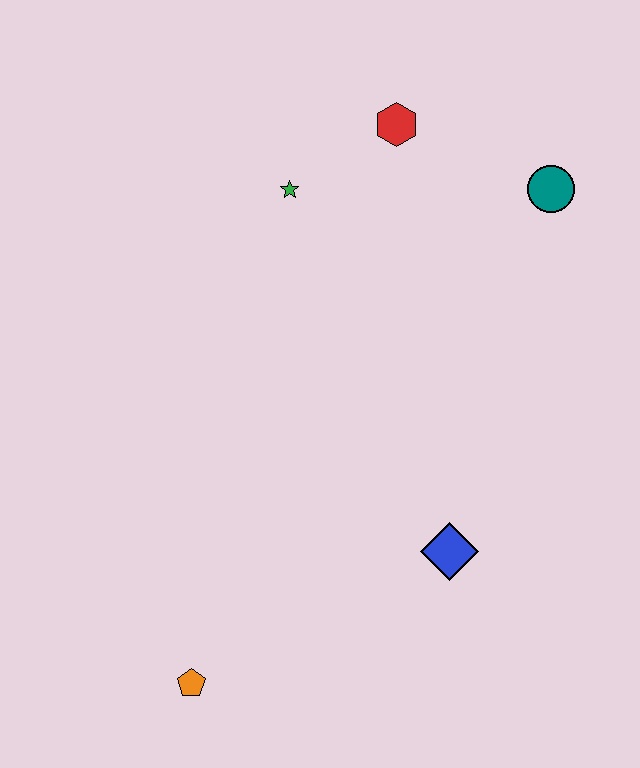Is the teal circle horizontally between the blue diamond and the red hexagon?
No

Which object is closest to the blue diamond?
The orange pentagon is closest to the blue diamond.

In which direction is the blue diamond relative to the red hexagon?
The blue diamond is below the red hexagon.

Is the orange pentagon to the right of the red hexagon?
No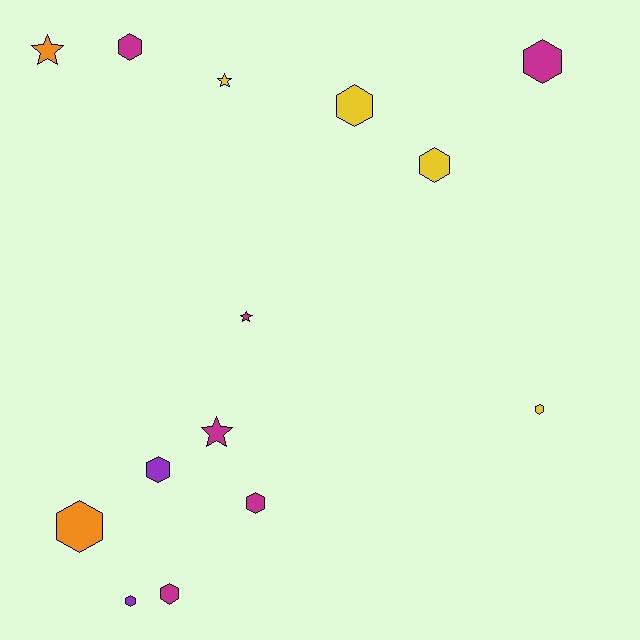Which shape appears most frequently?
Hexagon, with 10 objects.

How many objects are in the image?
There are 14 objects.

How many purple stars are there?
There are no purple stars.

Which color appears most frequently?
Magenta, with 6 objects.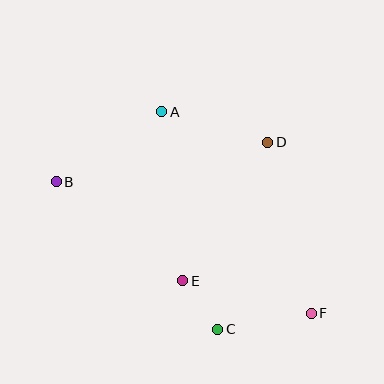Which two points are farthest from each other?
Points B and F are farthest from each other.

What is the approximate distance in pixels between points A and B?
The distance between A and B is approximately 127 pixels.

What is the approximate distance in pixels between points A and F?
The distance between A and F is approximately 251 pixels.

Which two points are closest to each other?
Points C and E are closest to each other.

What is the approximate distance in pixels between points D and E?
The distance between D and E is approximately 163 pixels.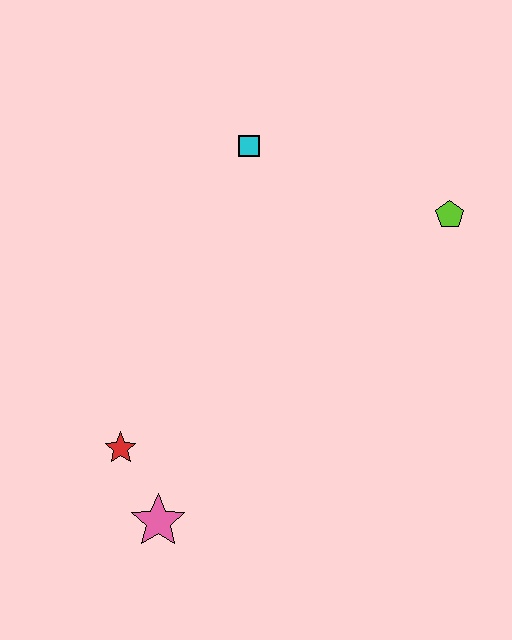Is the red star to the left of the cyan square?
Yes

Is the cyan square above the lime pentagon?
Yes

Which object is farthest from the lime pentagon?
The pink star is farthest from the lime pentagon.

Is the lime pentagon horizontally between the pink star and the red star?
No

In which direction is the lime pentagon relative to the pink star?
The lime pentagon is above the pink star.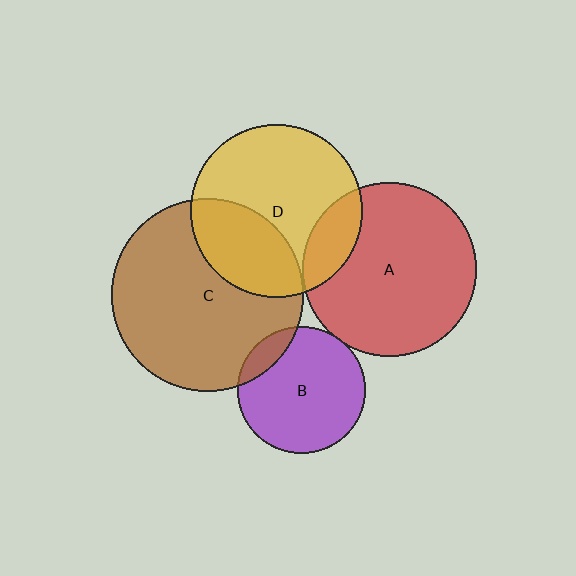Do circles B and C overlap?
Yes.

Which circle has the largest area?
Circle C (brown).